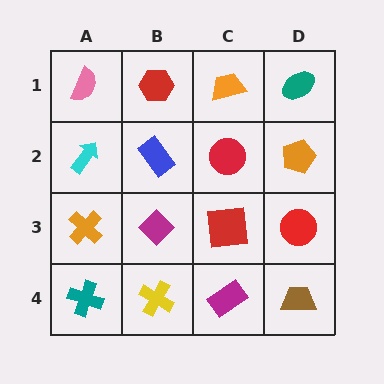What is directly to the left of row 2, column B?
A cyan arrow.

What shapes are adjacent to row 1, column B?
A blue rectangle (row 2, column B), a pink semicircle (row 1, column A), an orange trapezoid (row 1, column C).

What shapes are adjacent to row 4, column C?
A red square (row 3, column C), a yellow cross (row 4, column B), a brown trapezoid (row 4, column D).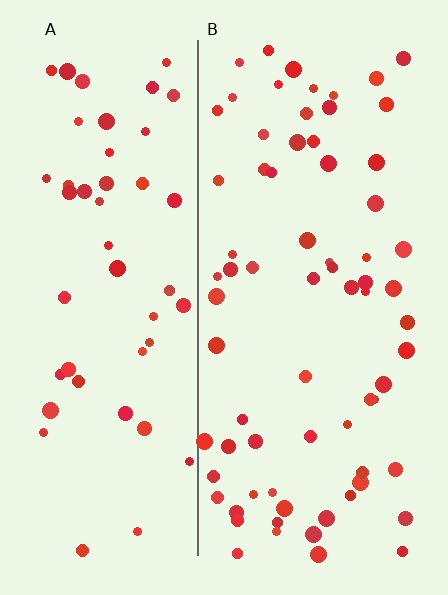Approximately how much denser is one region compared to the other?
Approximately 1.4× — region B over region A.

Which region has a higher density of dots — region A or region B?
B (the right).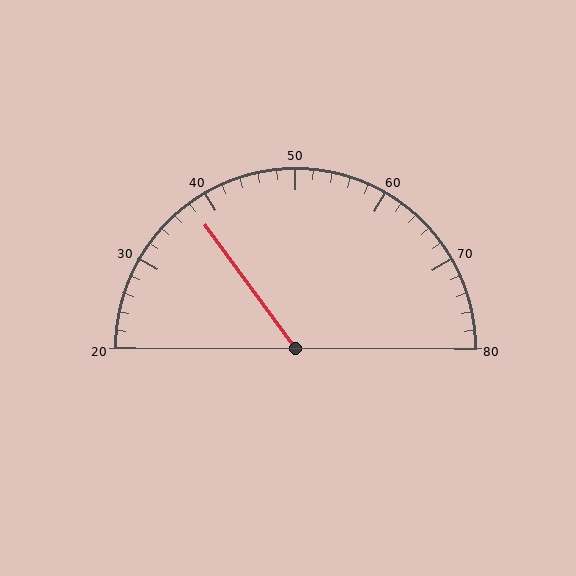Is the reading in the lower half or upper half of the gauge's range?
The reading is in the lower half of the range (20 to 80).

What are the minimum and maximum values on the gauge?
The gauge ranges from 20 to 80.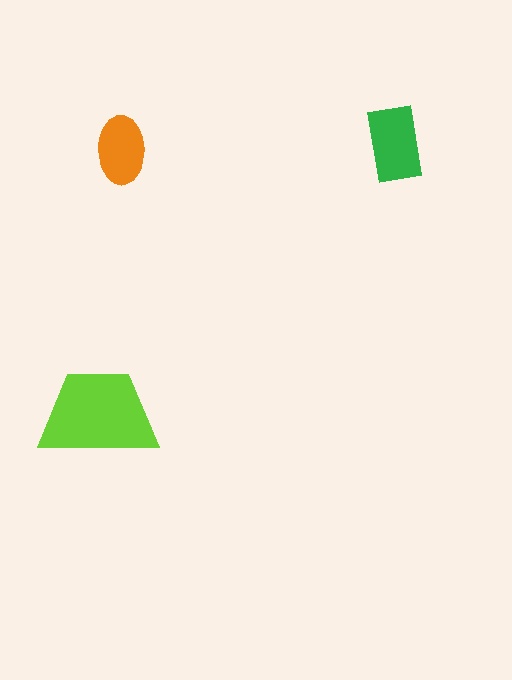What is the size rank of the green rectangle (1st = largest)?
2nd.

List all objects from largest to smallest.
The lime trapezoid, the green rectangle, the orange ellipse.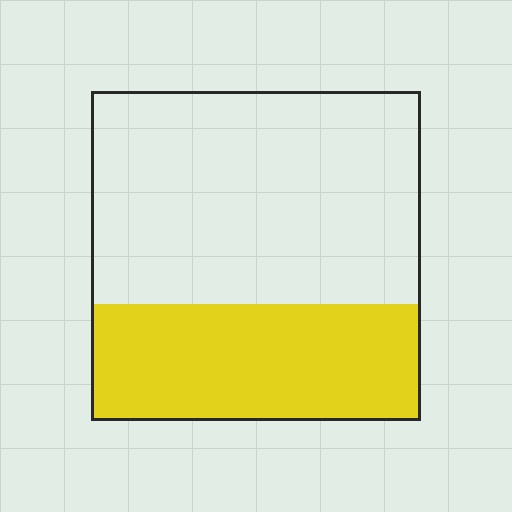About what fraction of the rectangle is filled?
About three eighths (3/8).